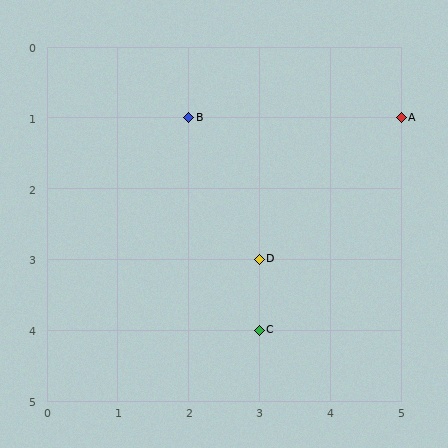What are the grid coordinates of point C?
Point C is at grid coordinates (3, 4).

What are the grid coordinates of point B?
Point B is at grid coordinates (2, 1).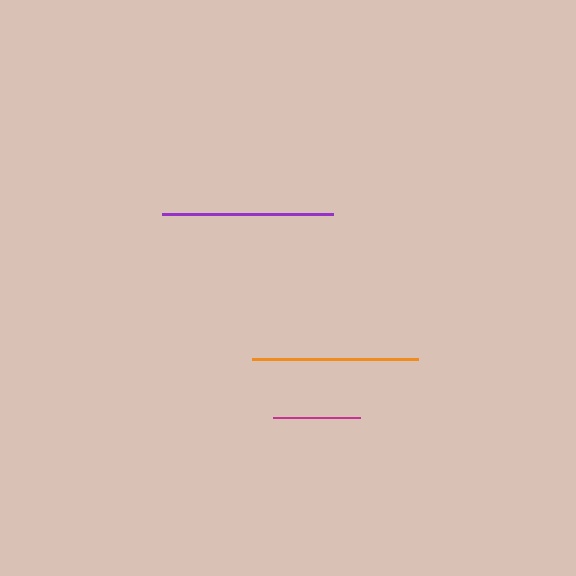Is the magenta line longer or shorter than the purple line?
The purple line is longer than the magenta line.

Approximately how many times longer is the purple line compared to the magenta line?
The purple line is approximately 2.0 times the length of the magenta line.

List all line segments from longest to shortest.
From longest to shortest: purple, orange, magenta.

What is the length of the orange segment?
The orange segment is approximately 165 pixels long.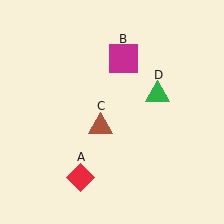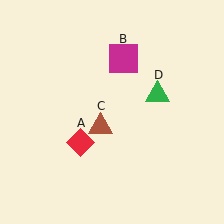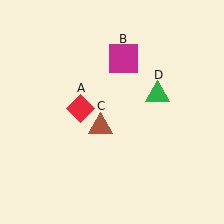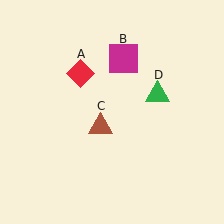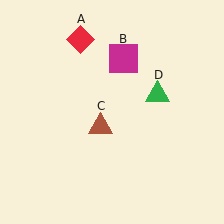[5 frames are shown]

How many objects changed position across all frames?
1 object changed position: red diamond (object A).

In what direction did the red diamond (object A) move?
The red diamond (object A) moved up.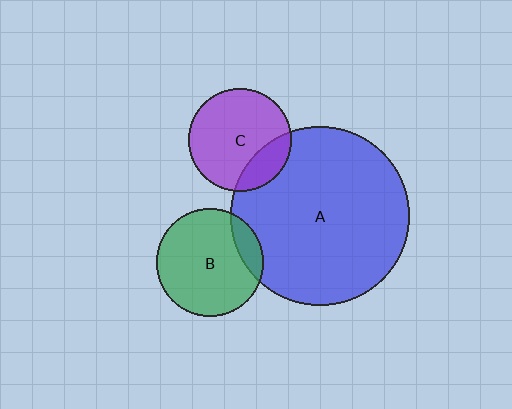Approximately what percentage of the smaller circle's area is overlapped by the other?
Approximately 20%.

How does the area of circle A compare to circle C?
Approximately 3.0 times.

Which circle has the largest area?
Circle A (blue).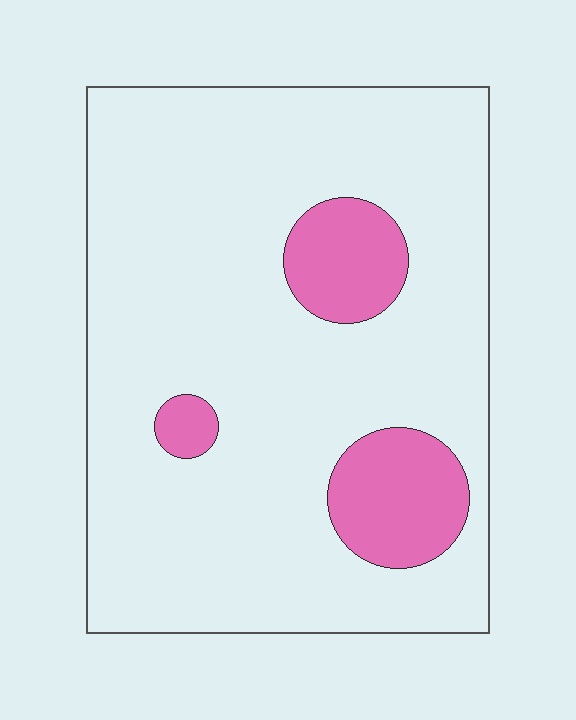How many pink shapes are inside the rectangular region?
3.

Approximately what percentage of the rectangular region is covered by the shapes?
Approximately 15%.